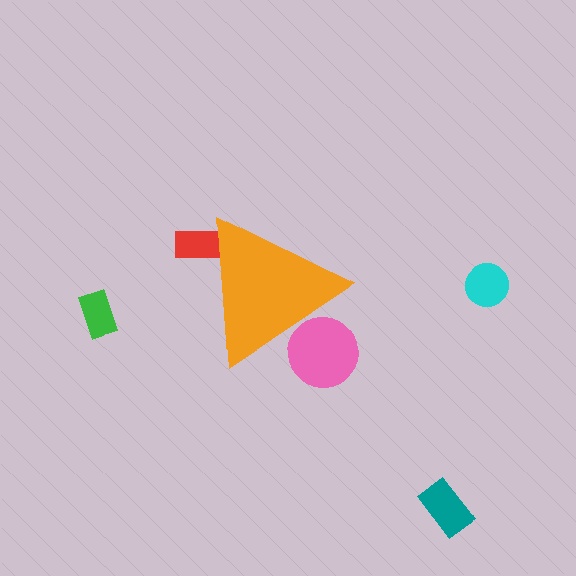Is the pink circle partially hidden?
Yes, the pink circle is partially hidden behind the orange triangle.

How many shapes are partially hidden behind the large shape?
2 shapes are partially hidden.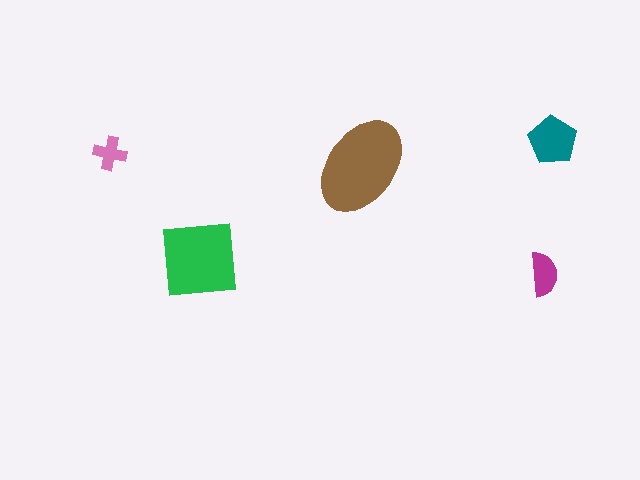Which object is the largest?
The brown ellipse.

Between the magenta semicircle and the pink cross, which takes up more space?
The magenta semicircle.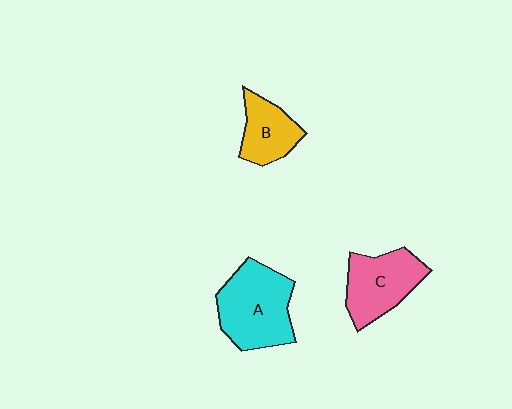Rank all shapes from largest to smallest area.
From largest to smallest: A (cyan), C (pink), B (yellow).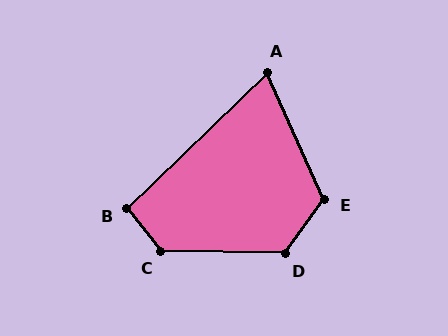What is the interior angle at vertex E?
Approximately 120 degrees (obtuse).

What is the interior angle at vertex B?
Approximately 97 degrees (obtuse).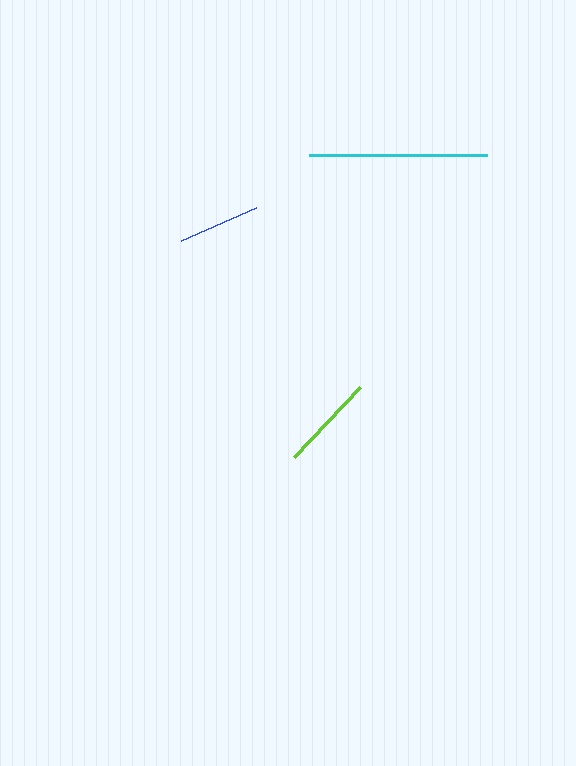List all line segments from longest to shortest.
From longest to shortest: cyan, lime, blue.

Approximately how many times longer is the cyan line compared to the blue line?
The cyan line is approximately 2.2 times the length of the blue line.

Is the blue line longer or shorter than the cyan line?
The cyan line is longer than the blue line.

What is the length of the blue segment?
The blue segment is approximately 82 pixels long.